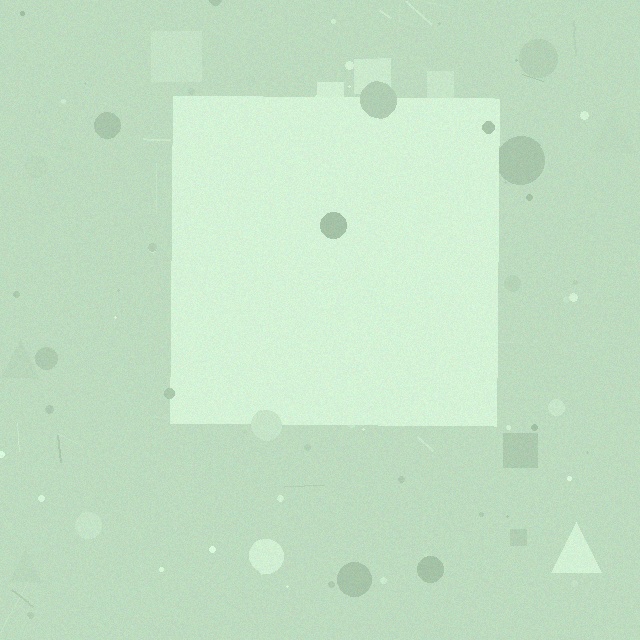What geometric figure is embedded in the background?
A square is embedded in the background.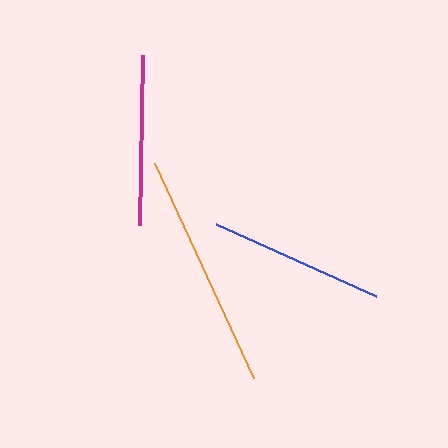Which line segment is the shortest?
The magenta line is the shortest at approximately 169 pixels.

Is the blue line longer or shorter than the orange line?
The orange line is longer than the blue line.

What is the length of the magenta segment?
The magenta segment is approximately 169 pixels long.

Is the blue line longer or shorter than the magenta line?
The blue line is longer than the magenta line.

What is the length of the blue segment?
The blue segment is approximately 175 pixels long.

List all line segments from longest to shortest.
From longest to shortest: orange, blue, magenta.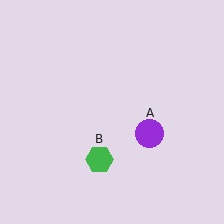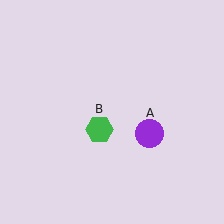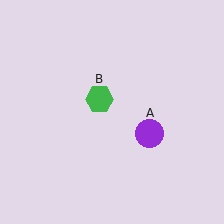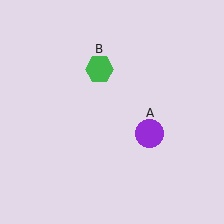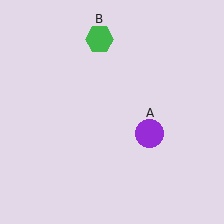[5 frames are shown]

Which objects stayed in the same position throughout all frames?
Purple circle (object A) remained stationary.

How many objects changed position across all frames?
1 object changed position: green hexagon (object B).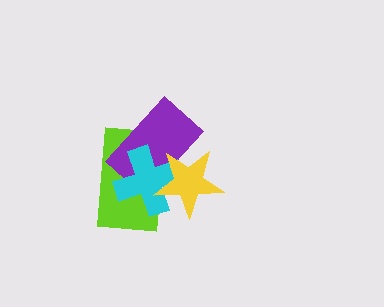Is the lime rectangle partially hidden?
Yes, it is partially covered by another shape.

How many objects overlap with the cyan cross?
3 objects overlap with the cyan cross.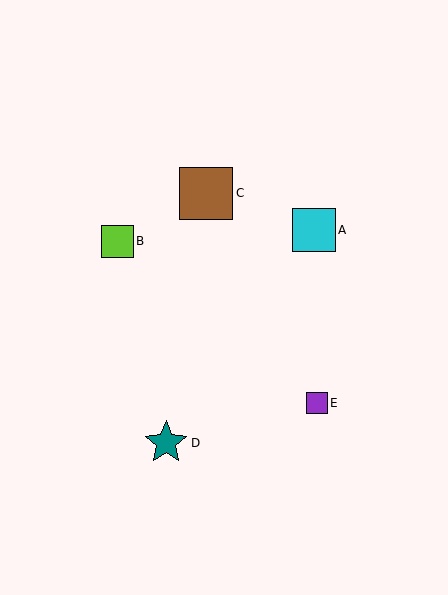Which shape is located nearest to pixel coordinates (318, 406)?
The purple square (labeled E) at (317, 403) is nearest to that location.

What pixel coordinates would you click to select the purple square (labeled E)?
Click at (317, 403) to select the purple square E.